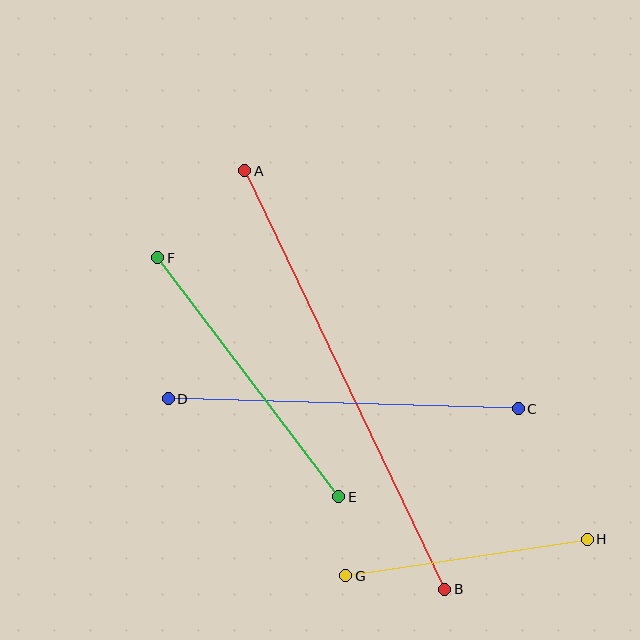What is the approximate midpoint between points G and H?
The midpoint is at approximately (466, 558) pixels.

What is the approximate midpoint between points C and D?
The midpoint is at approximately (343, 404) pixels.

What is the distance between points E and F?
The distance is approximately 299 pixels.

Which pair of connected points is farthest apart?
Points A and B are farthest apart.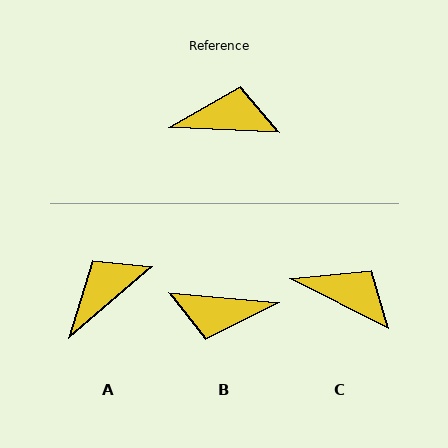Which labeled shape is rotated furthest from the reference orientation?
B, about 177 degrees away.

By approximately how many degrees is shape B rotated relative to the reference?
Approximately 177 degrees counter-clockwise.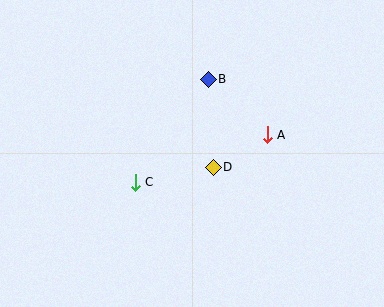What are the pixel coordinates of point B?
Point B is at (208, 79).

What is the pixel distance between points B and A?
The distance between B and A is 81 pixels.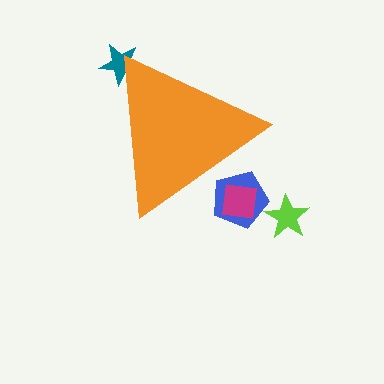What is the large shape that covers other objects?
An orange triangle.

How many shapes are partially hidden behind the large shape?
3 shapes are partially hidden.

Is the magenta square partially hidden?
Yes, the magenta square is partially hidden behind the orange triangle.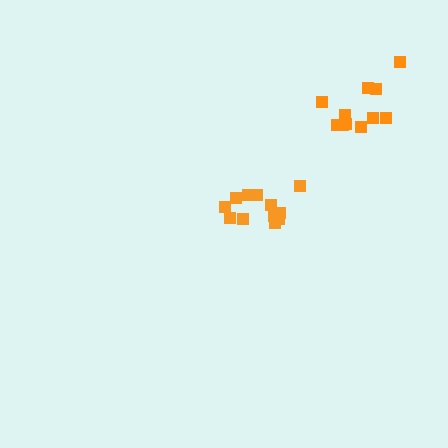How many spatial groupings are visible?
There are 2 spatial groupings.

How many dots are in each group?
Group 1: 12 dots, Group 2: 11 dots (23 total).